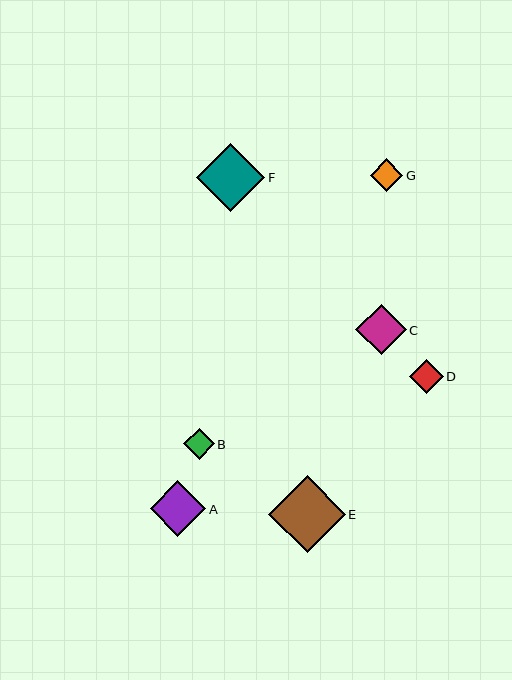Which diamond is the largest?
Diamond E is the largest with a size of approximately 76 pixels.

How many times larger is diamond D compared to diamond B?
Diamond D is approximately 1.1 times the size of diamond B.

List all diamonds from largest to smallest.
From largest to smallest: E, F, A, C, D, G, B.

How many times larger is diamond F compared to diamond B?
Diamond F is approximately 2.2 times the size of diamond B.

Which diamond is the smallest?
Diamond B is the smallest with a size of approximately 31 pixels.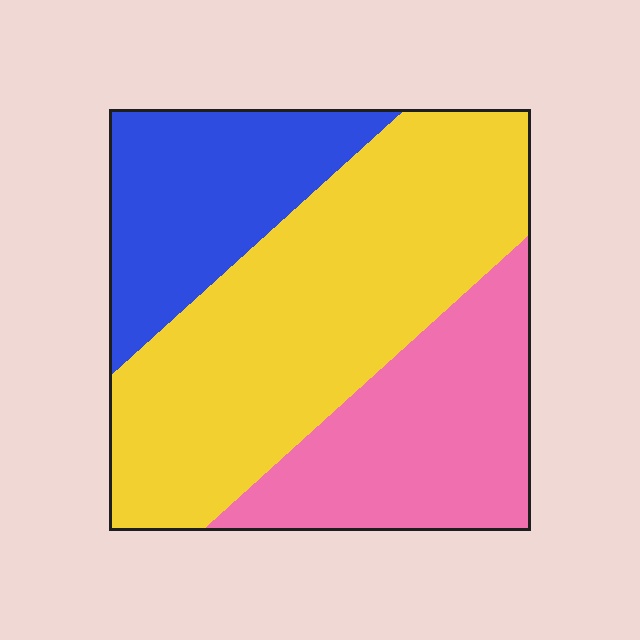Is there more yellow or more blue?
Yellow.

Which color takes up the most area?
Yellow, at roughly 50%.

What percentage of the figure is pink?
Pink covers about 30% of the figure.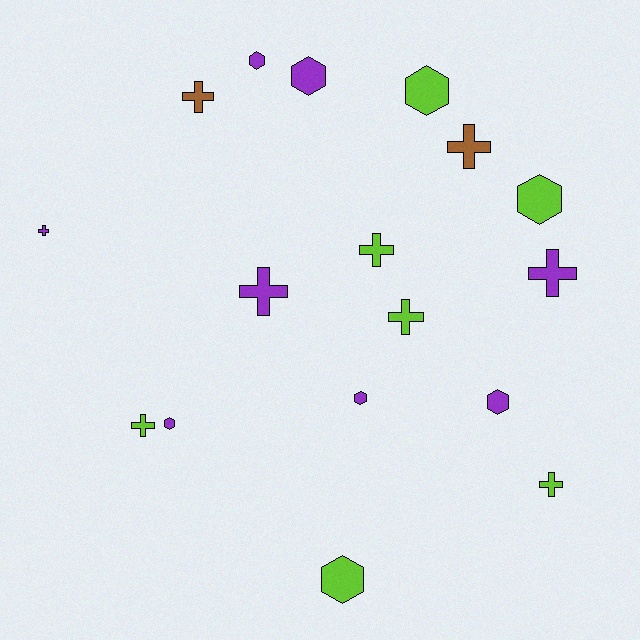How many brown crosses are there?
There are 2 brown crosses.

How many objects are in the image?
There are 17 objects.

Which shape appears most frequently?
Cross, with 9 objects.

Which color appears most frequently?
Purple, with 8 objects.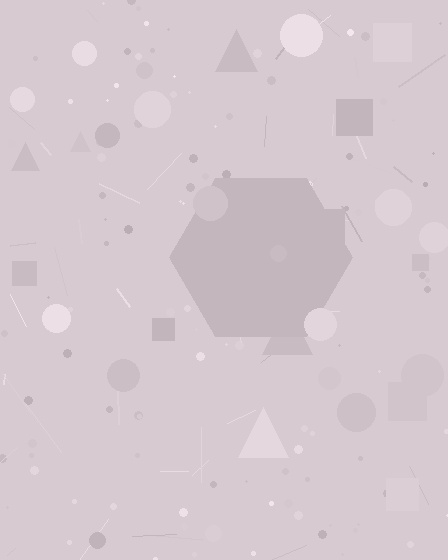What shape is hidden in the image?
A hexagon is hidden in the image.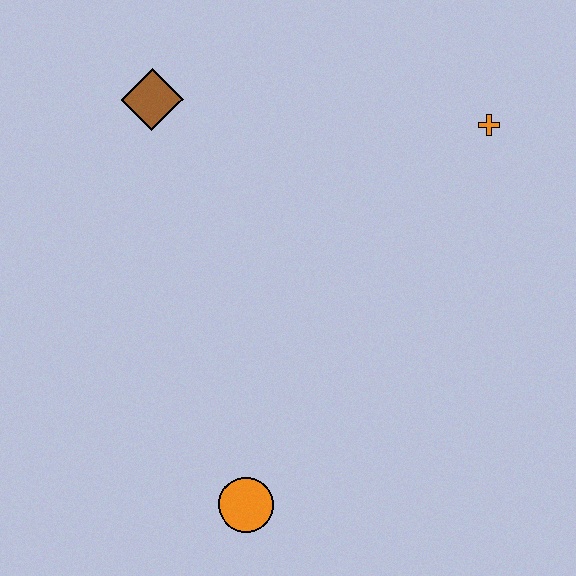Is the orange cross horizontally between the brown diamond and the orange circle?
No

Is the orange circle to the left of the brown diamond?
No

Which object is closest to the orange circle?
The brown diamond is closest to the orange circle.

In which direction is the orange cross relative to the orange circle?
The orange cross is above the orange circle.